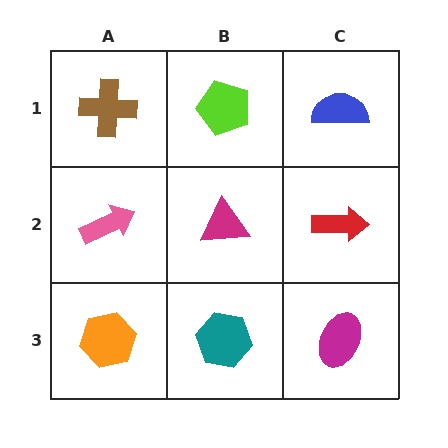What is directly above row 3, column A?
A pink arrow.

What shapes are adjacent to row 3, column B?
A magenta triangle (row 2, column B), an orange hexagon (row 3, column A), a magenta ellipse (row 3, column C).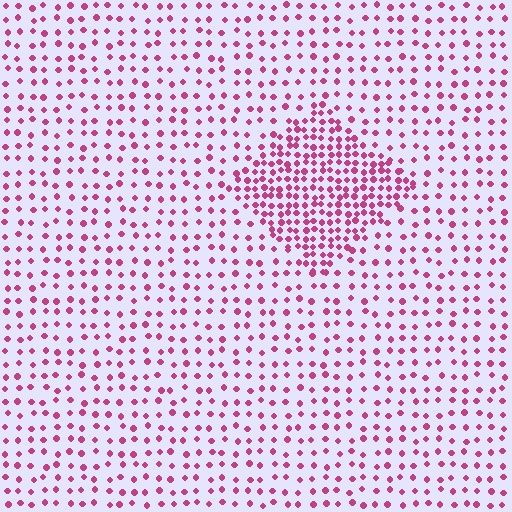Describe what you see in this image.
The image contains small magenta elements arranged at two different densities. A diamond-shaped region is visible where the elements are more densely packed than the surrounding area.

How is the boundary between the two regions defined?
The boundary is defined by a change in element density (approximately 2.3x ratio). All elements are the same color, size, and shape.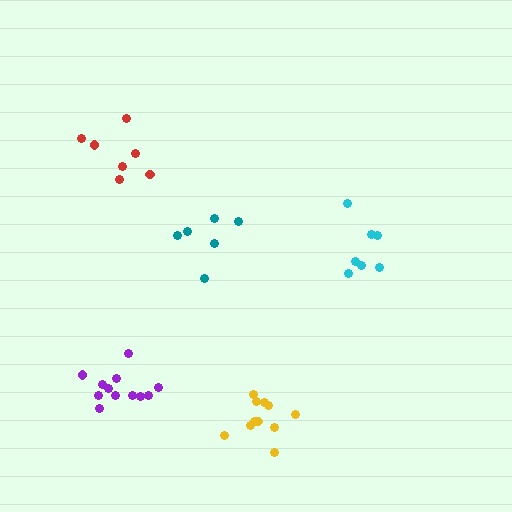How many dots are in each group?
Group 1: 7 dots, Group 2: 6 dots, Group 3: 7 dots, Group 4: 11 dots, Group 5: 12 dots (43 total).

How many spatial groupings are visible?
There are 5 spatial groupings.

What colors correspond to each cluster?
The clusters are colored: cyan, teal, red, yellow, purple.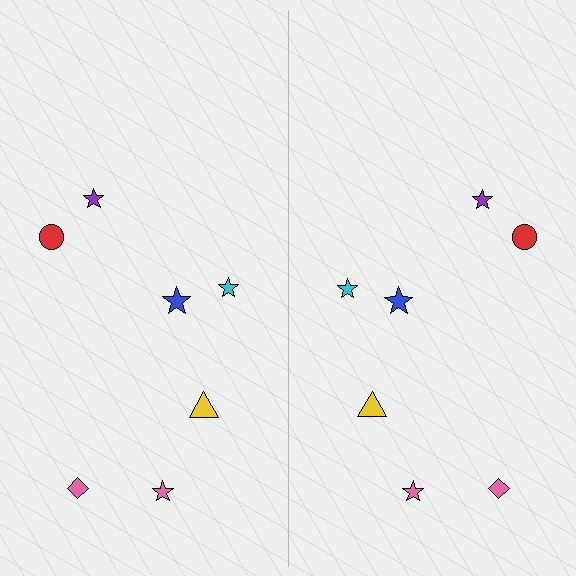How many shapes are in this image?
There are 14 shapes in this image.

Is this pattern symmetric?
Yes, this pattern has bilateral (reflection) symmetry.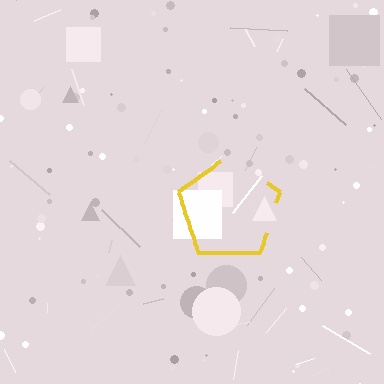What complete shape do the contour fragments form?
The contour fragments form a pentagon.